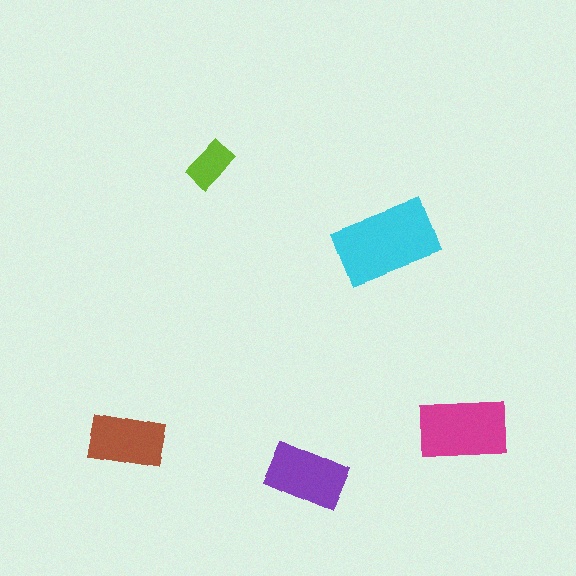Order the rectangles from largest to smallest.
the cyan one, the magenta one, the purple one, the brown one, the lime one.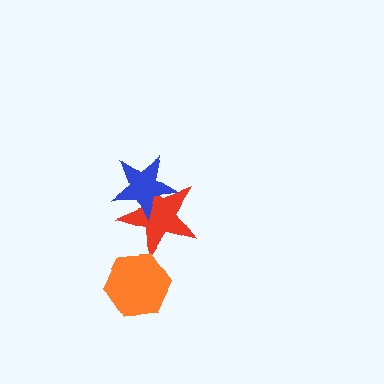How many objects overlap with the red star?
1 object overlaps with the red star.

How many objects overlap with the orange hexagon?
0 objects overlap with the orange hexagon.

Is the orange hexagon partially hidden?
No, no other shape covers it.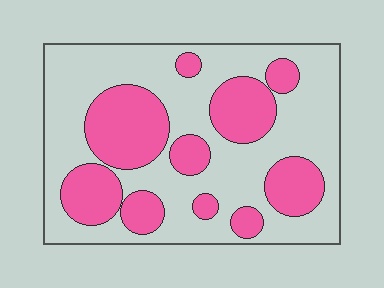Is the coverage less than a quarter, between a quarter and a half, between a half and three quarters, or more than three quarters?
Between a quarter and a half.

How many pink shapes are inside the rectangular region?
10.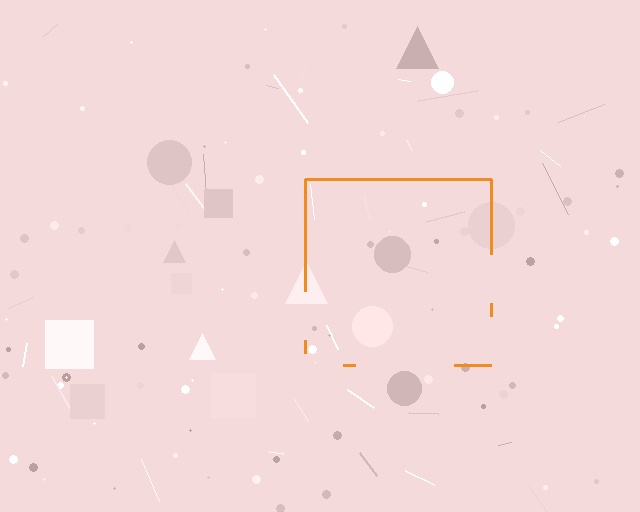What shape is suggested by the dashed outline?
The dashed outline suggests a square.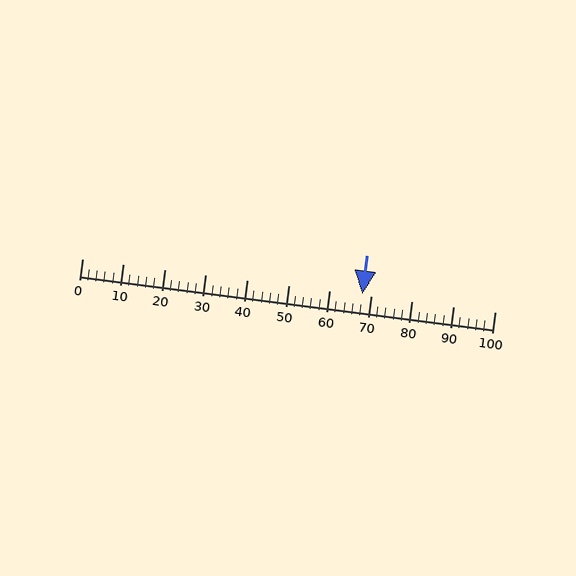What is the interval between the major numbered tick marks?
The major tick marks are spaced 10 units apart.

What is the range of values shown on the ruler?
The ruler shows values from 0 to 100.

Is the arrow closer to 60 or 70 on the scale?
The arrow is closer to 70.